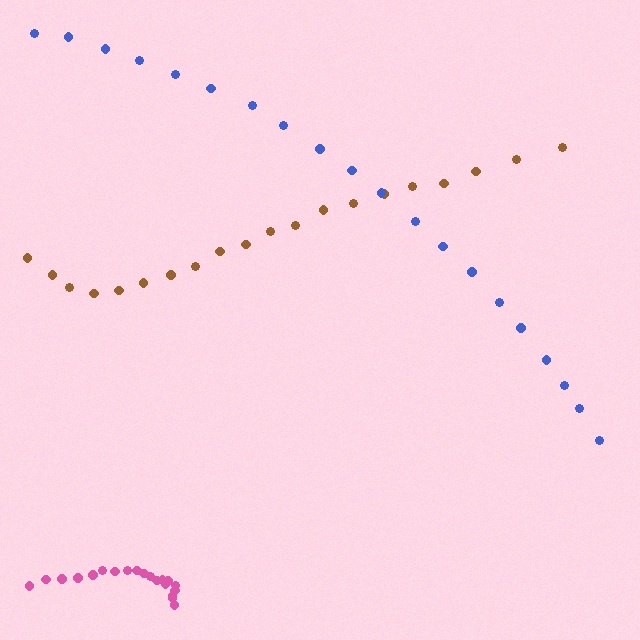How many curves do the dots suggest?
There are 3 distinct paths.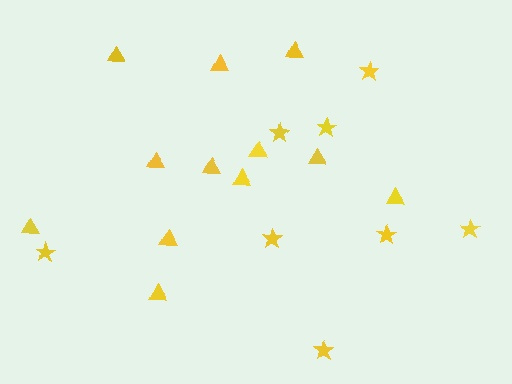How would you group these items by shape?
There are 2 groups: one group of stars (8) and one group of triangles (12).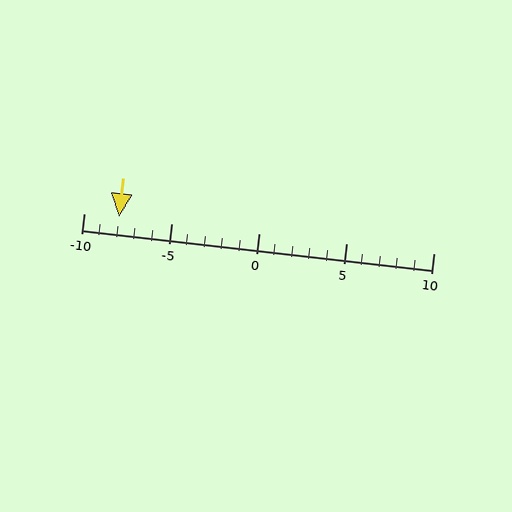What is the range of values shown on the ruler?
The ruler shows values from -10 to 10.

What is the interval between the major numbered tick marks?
The major tick marks are spaced 5 units apart.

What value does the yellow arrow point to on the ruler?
The yellow arrow points to approximately -8.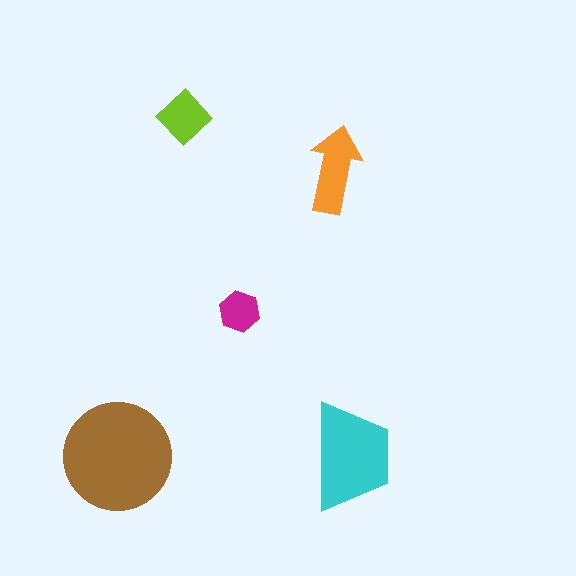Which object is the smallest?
The magenta hexagon.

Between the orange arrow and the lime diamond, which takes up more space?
The orange arrow.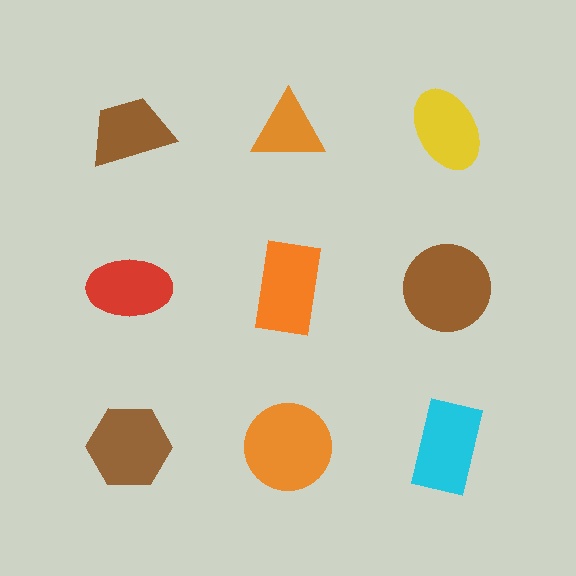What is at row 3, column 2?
An orange circle.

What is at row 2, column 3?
A brown circle.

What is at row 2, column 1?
A red ellipse.